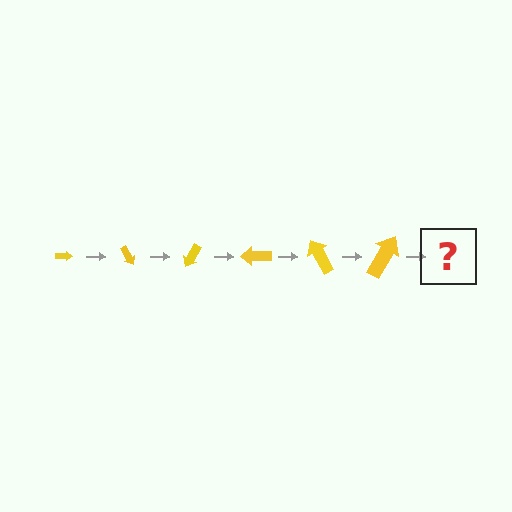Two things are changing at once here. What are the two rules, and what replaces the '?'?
The two rules are that the arrow grows larger each step and it rotates 60 degrees each step. The '?' should be an arrow, larger than the previous one and rotated 360 degrees from the start.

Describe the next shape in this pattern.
It should be an arrow, larger than the previous one and rotated 360 degrees from the start.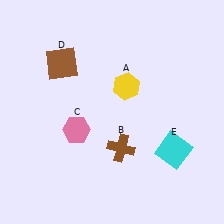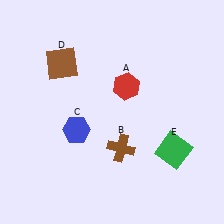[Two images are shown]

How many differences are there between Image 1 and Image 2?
There are 3 differences between the two images.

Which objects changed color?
A changed from yellow to red. C changed from pink to blue. E changed from cyan to green.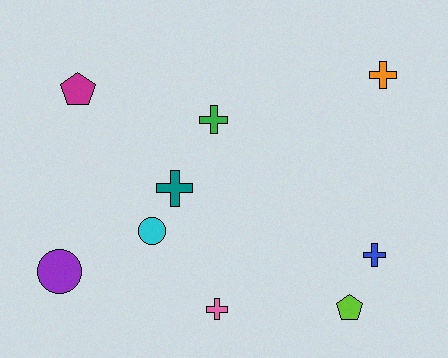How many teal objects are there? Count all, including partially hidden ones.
There is 1 teal object.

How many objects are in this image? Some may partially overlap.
There are 9 objects.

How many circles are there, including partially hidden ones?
There are 2 circles.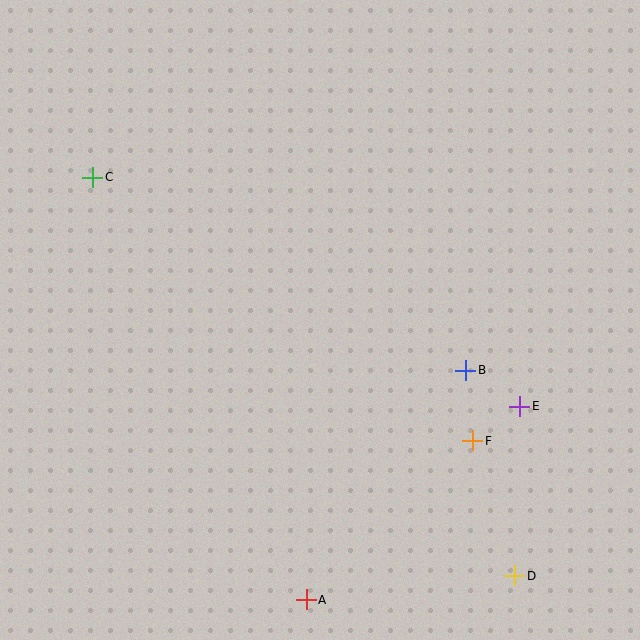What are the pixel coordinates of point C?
Point C is at (93, 177).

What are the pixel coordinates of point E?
Point E is at (520, 406).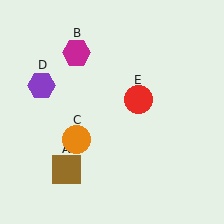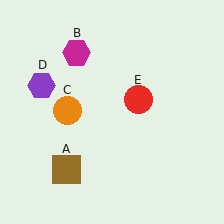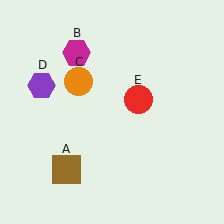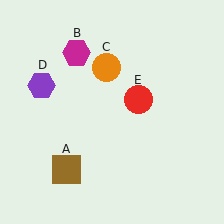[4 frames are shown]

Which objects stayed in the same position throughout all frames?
Brown square (object A) and magenta hexagon (object B) and purple hexagon (object D) and red circle (object E) remained stationary.